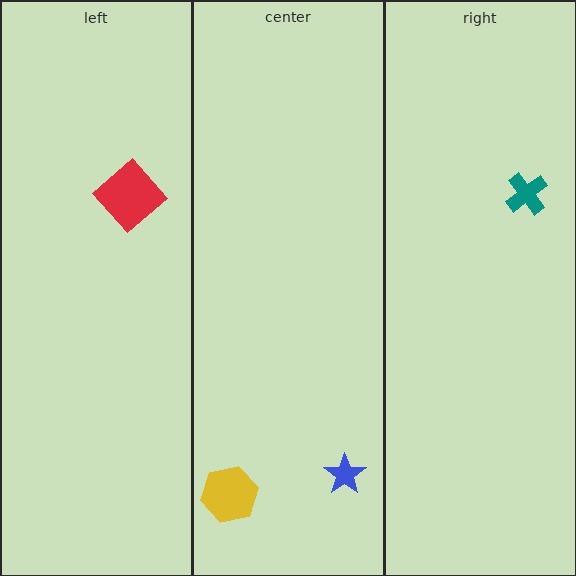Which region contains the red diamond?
The left region.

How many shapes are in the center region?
2.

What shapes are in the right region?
The teal cross.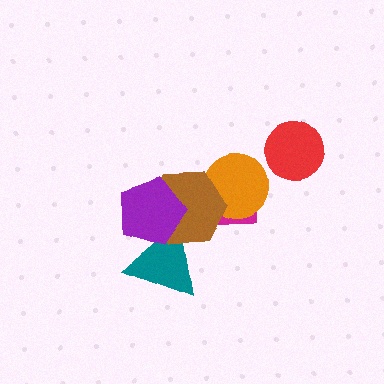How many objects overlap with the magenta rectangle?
2 objects overlap with the magenta rectangle.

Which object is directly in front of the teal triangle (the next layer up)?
The brown hexagon is directly in front of the teal triangle.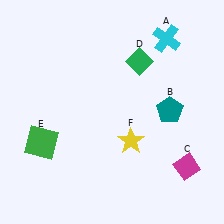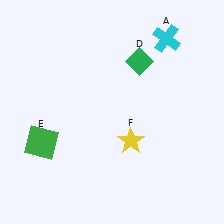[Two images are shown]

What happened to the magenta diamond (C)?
The magenta diamond (C) was removed in Image 2. It was in the bottom-right area of Image 1.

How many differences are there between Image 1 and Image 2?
There are 2 differences between the two images.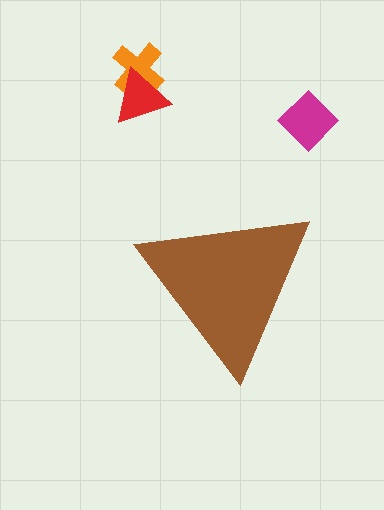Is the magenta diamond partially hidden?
No, the magenta diamond is fully visible.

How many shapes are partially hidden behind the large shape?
0 shapes are partially hidden.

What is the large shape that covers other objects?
A brown triangle.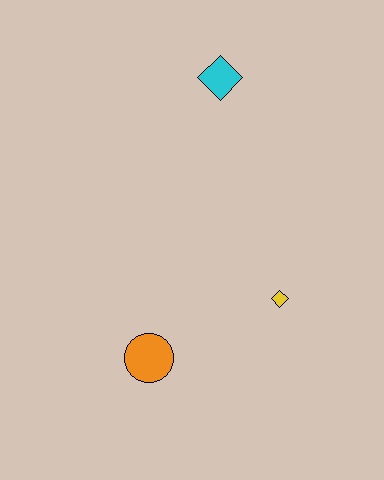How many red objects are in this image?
There are no red objects.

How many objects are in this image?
There are 3 objects.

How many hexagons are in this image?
There are no hexagons.